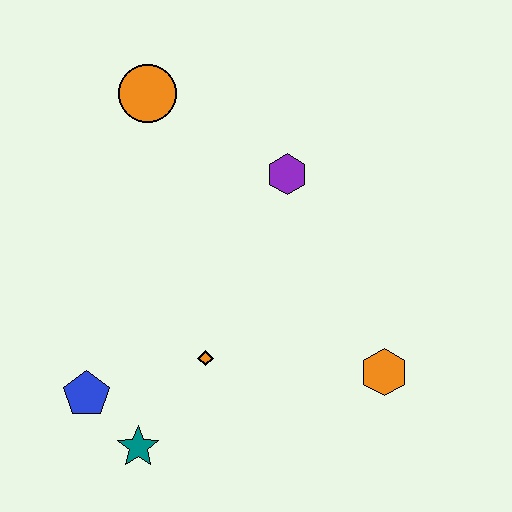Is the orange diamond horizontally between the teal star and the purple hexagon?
Yes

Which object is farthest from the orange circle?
The orange hexagon is farthest from the orange circle.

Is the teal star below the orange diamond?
Yes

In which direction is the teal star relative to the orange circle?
The teal star is below the orange circle.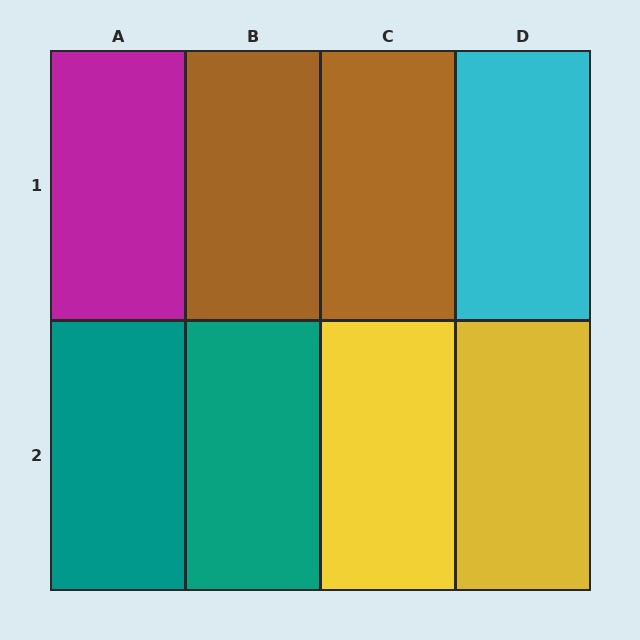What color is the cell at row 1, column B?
Brown.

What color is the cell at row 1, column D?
Cyan.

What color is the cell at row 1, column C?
Brown.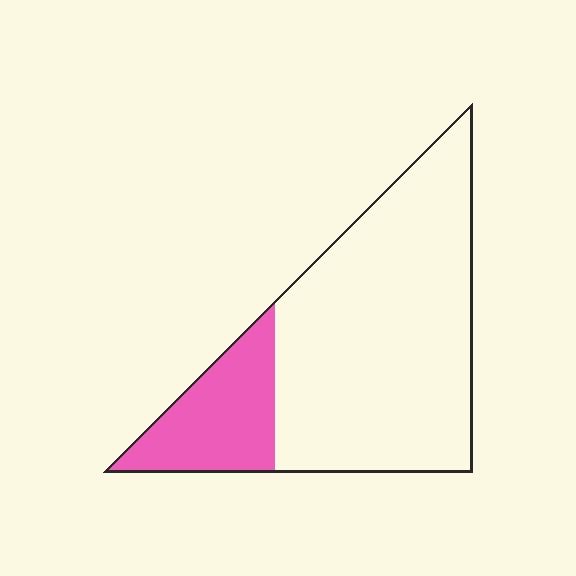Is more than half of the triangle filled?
No.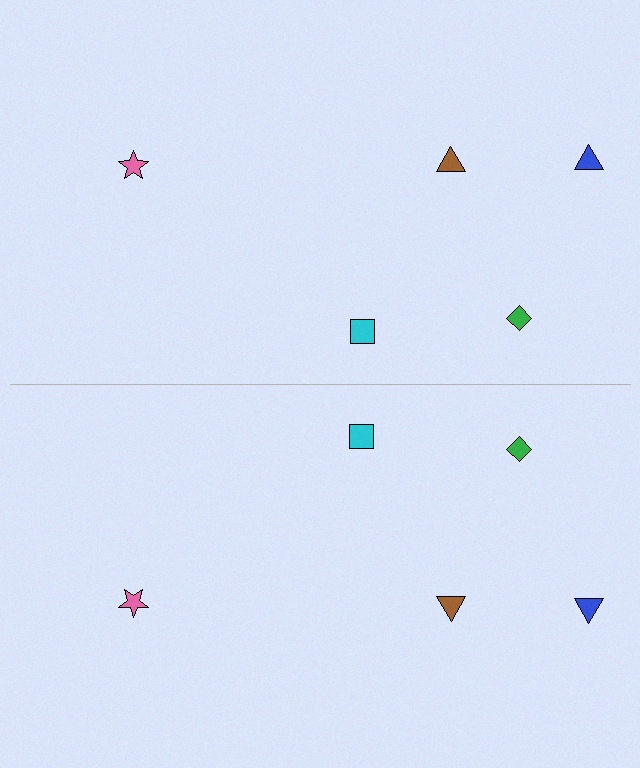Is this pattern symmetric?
Yes, this pattern has bilateral (reflection) symmetry.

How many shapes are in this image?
There are 10 shapes in this image.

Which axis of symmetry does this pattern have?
The pattern has a horizontal axis of symmetry running through the center of the image.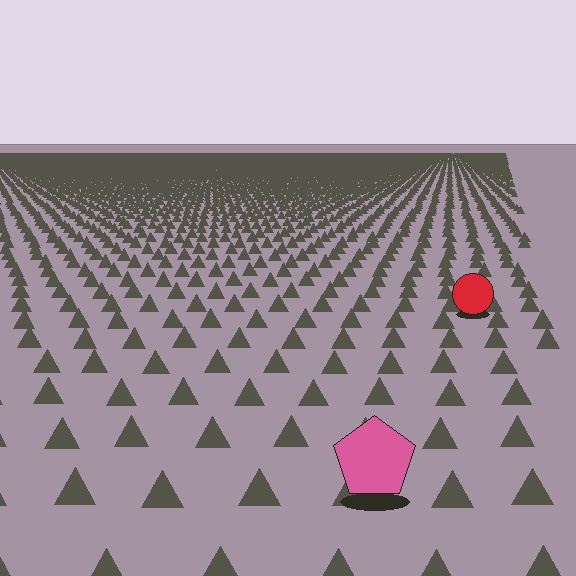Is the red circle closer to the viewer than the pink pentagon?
No. The pink pentagon is closer — you can tell from the texture gradient: the ground texture is coarser near it.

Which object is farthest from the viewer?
The red circle is farthest from the viewer. It appears smaller and the ground texture around it is denser.